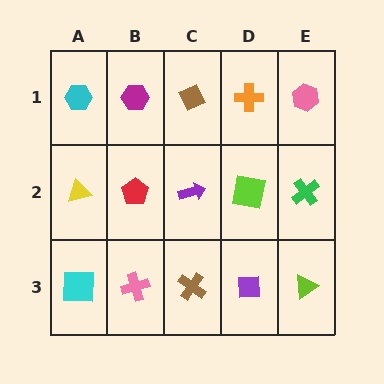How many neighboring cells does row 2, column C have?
4.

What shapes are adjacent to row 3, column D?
A lime square (row 2, column D), a brown cross (row 3, column C), a lime triangle (row 3, column E).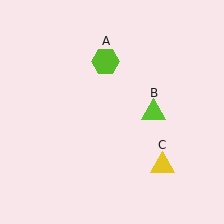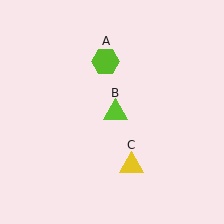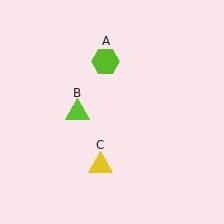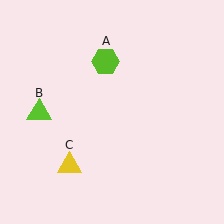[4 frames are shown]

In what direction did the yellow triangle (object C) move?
The yellow triangle (object C) moved left.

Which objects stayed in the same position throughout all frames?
Lime hexagon (object A) remained stationary.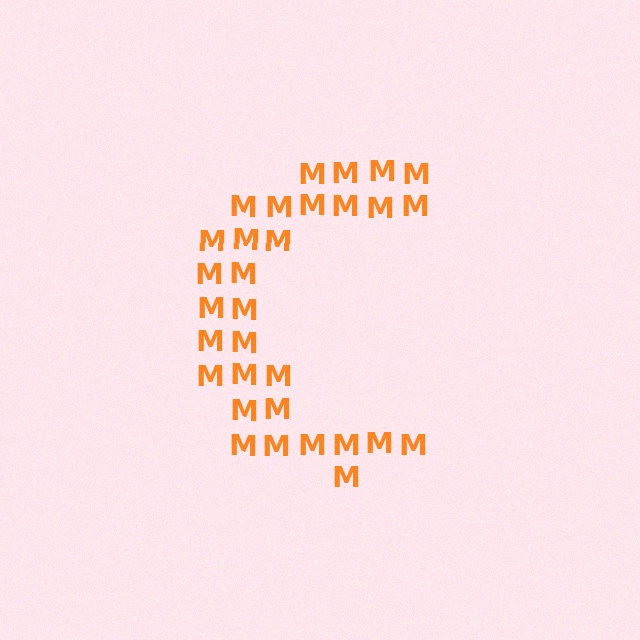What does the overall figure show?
The overall figure shows the letter C.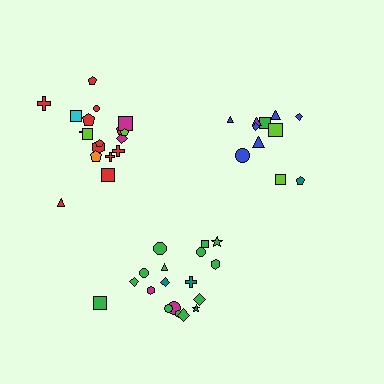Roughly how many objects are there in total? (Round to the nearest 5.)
Roughly 50 objects in total.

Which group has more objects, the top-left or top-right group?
The top-left group.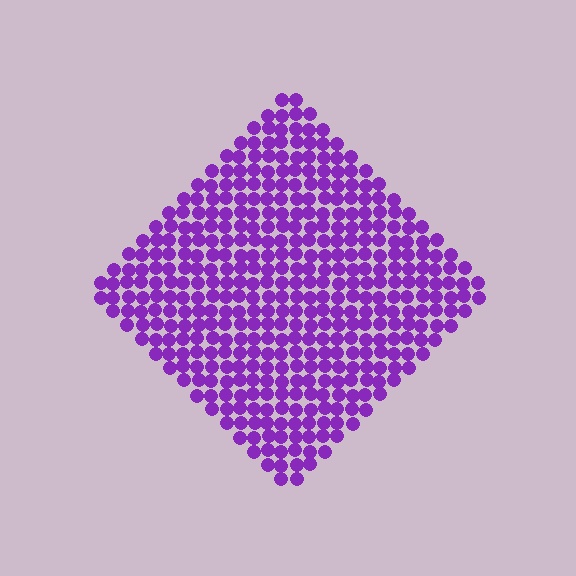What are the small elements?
The small elements are circles.